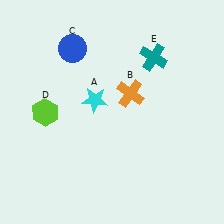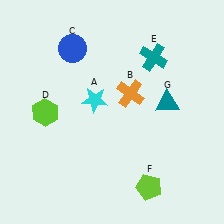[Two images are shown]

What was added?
A lime pentagon (F), a teal triangle (G) were added in Image 2.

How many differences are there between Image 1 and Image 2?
There are 2 differences between the two images.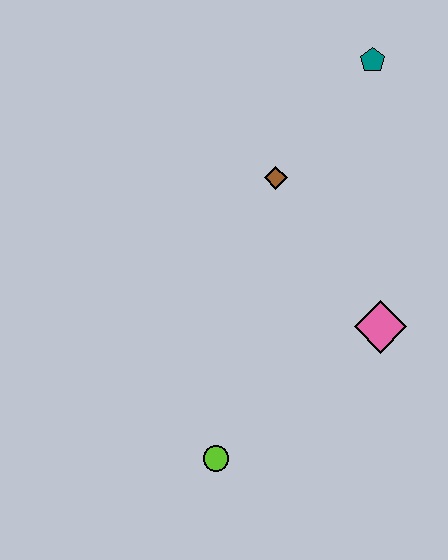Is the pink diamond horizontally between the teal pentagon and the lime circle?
No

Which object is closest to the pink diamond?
The brown diamond is closest to the pink diamond.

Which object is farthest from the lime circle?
The teal pentagon is farthest from the lime circle.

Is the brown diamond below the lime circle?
No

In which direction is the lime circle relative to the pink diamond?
The lime circle is to the left of the pink diamond.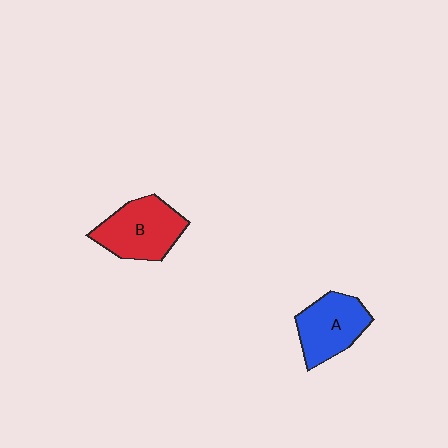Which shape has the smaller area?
Shape A (blue).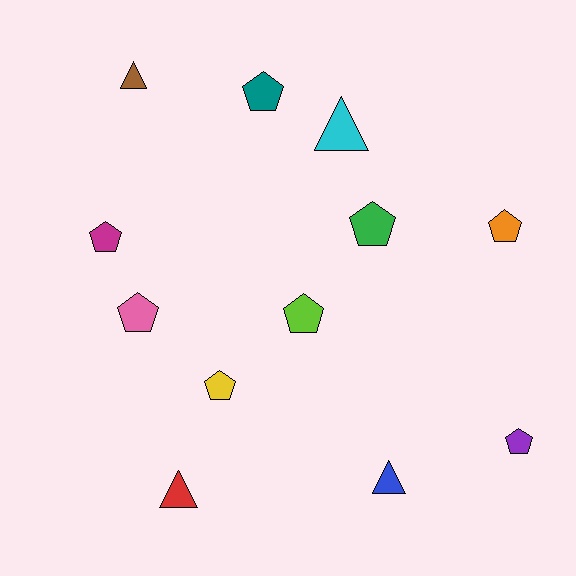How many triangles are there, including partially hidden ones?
There are 4 triangles.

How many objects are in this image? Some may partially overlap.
There are 12 objects.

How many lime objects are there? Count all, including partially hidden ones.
There is 1 lime object.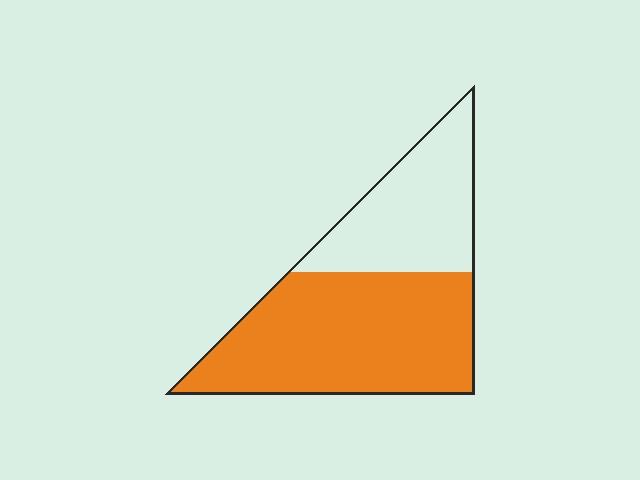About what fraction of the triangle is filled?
About five eighths (5/8).